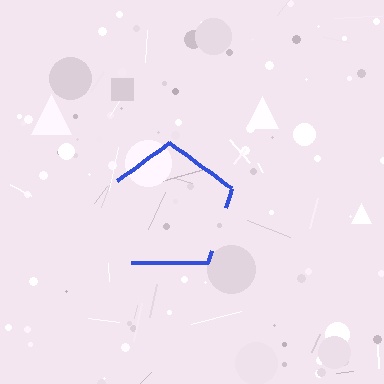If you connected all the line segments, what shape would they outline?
They would outline a pentagon.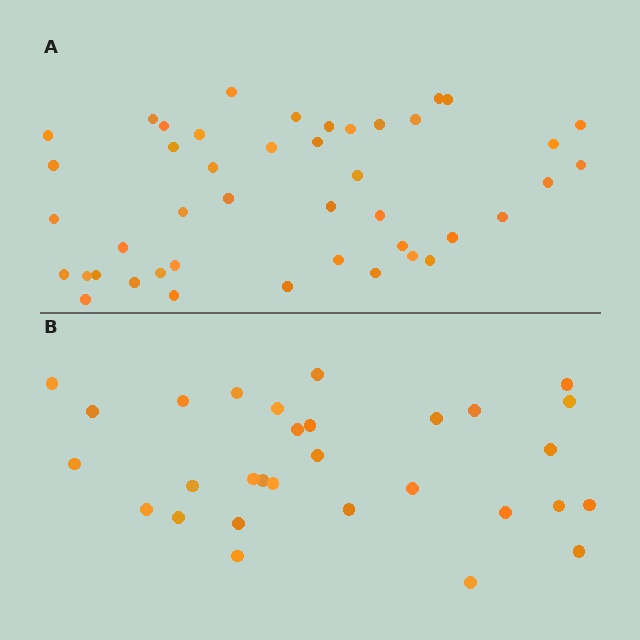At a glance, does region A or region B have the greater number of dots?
Region A (the top region) has more dots.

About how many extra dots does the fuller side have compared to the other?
Region A has approximately 15 more dots than region B.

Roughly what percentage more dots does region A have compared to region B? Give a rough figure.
About 45% more.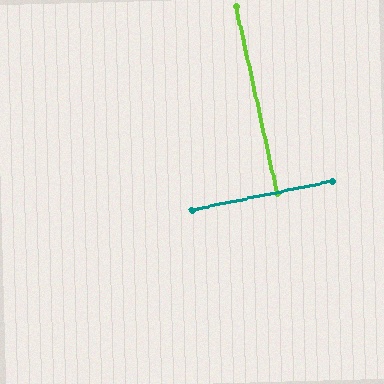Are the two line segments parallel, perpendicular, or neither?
Perpendicular — they meet at approximately 89°.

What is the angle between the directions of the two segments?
Approximately 89 degrees.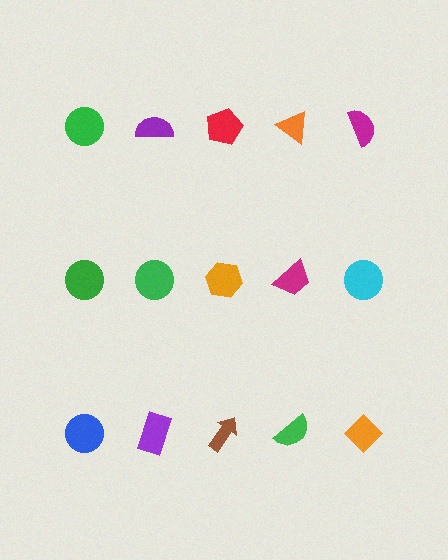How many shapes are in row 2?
5 shapes.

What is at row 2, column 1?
A green circle.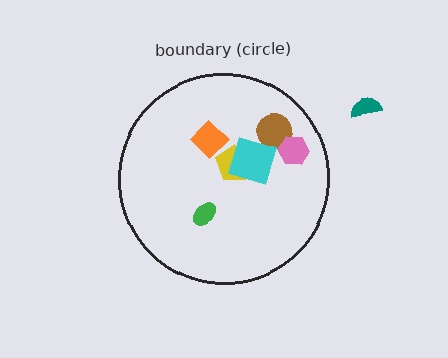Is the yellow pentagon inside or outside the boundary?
Inside.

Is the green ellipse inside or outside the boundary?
Inside.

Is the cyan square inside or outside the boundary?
Inside.